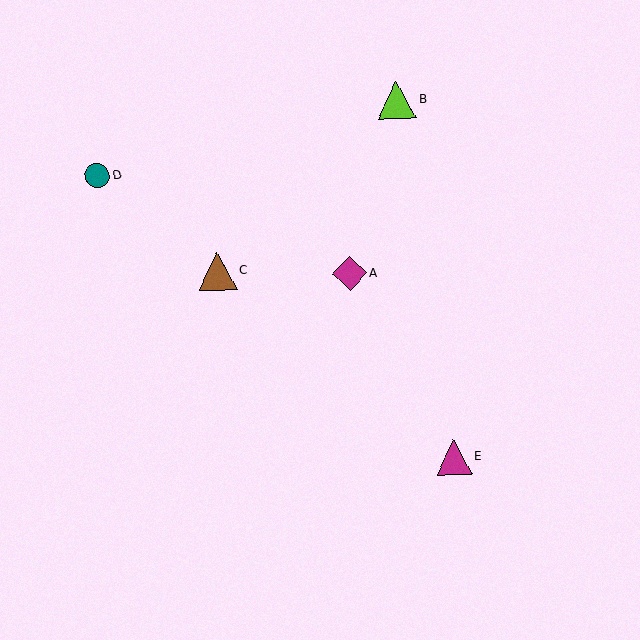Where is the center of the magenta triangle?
The center of the magenta triangle is at (454, 457).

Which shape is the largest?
The brown triangle (labeled C) is the largest.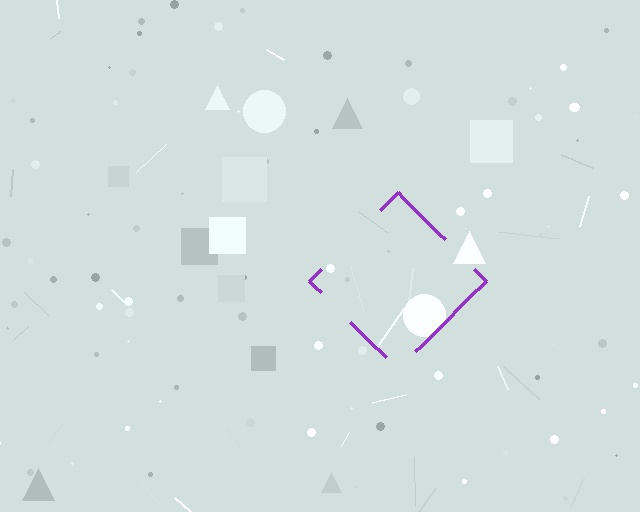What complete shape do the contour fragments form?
The contour fragments form a diamond.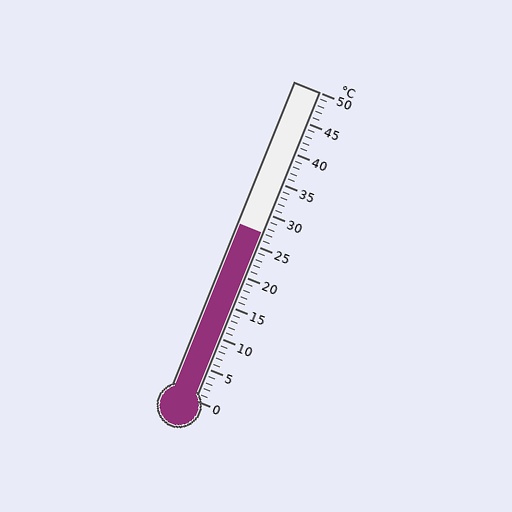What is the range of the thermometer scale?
The thermometer scale ranges from 0°C to 50°C.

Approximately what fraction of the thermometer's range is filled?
The thermometer is filled to approximately 55% of its range.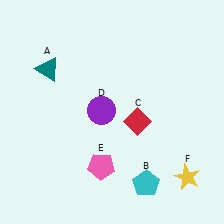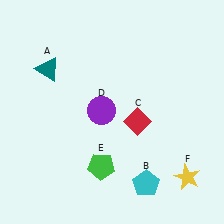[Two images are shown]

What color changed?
The pentagon (E) changed from pink in Image 1 to green in Image 2.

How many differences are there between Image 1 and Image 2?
There is 1 difference between the two images.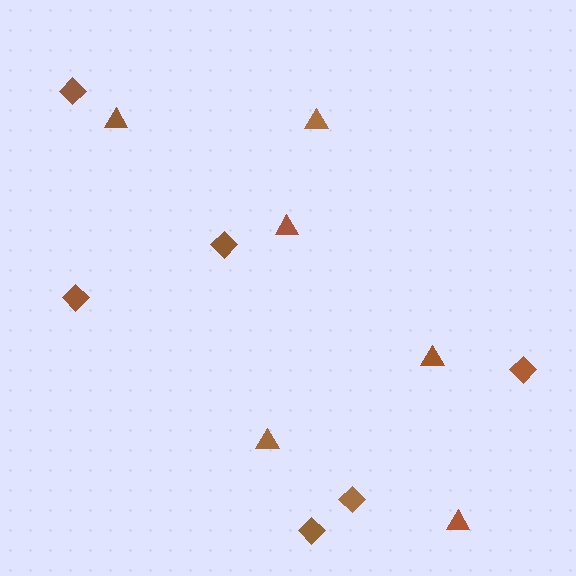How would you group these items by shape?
There are 2 groups: one group of triangles (6) and one group of diamonds (6).